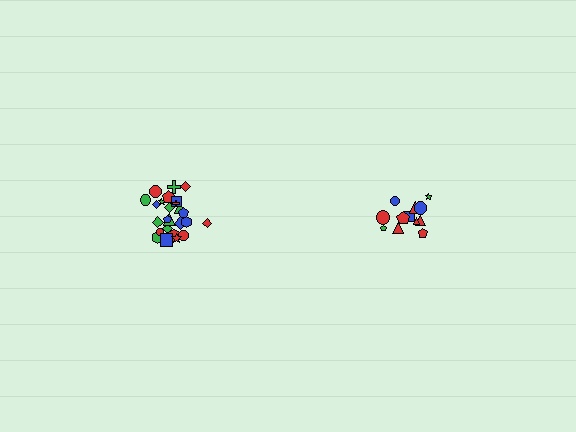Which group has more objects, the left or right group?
The left group.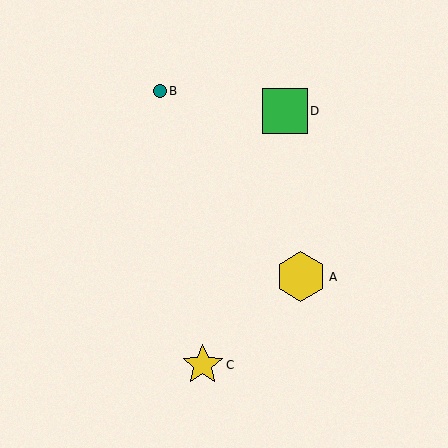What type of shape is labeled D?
Shape D is a green square.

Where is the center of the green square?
The center of the green square is at (285, 111).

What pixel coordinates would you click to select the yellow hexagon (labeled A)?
Click at (301, 277) to select the yellow hexagon A.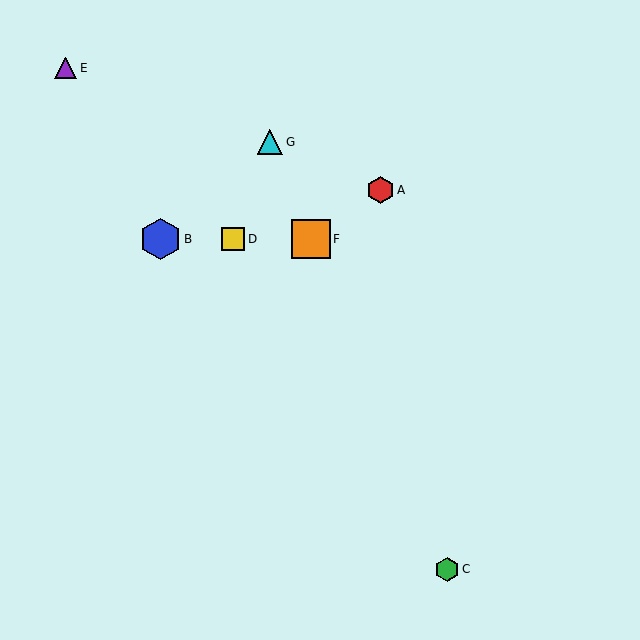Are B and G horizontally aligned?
No, B is at y≈239 and G is at y≈142.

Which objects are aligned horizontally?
Objects B, D, F are aligned horizontally.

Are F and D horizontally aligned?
Yes, both are at y≈239.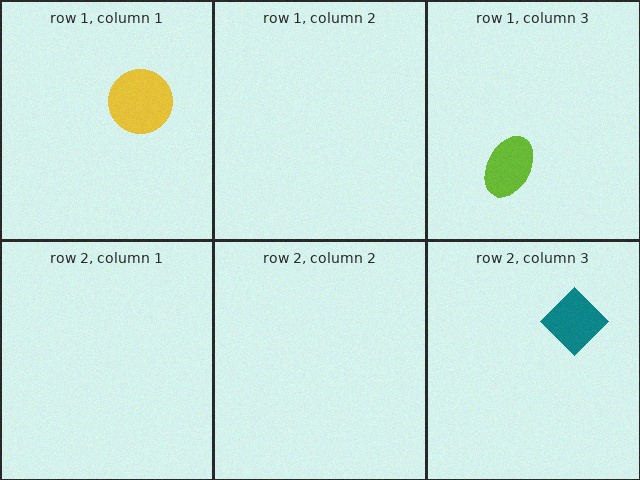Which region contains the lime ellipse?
The row 1, column 3 region.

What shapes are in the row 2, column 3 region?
The teal diamond.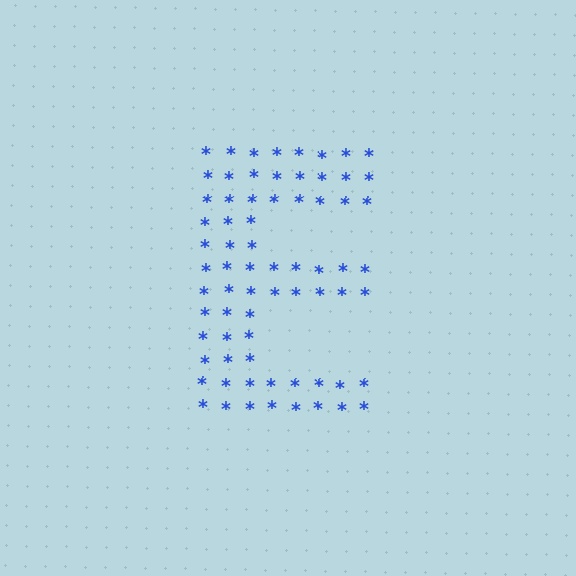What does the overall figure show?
The overall figure shows the letter E.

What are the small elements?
The small elements are asterisks.